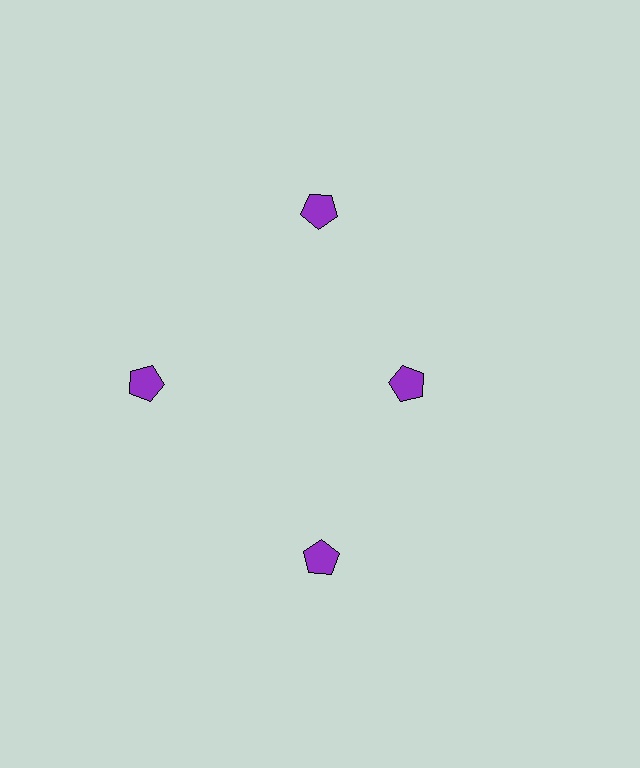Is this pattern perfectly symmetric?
No. The 4 purple pentagons are arranged in a ring, but one element near the 3 o'clock position is pulled inward toward the center, breaking the 4-fold rotational symmetry.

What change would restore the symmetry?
The symmetry would be restored by moving it outward, back onto the ring so that all 4 pentagons sit at equal angles and equal distance from the center.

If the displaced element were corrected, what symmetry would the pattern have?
It would have 4-fold rotational symmetry — the pattern would map onto itself every 90 degrees.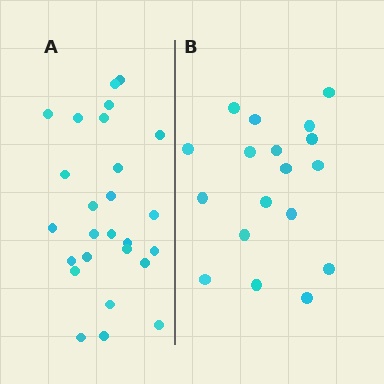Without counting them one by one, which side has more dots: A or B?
Region A (the left region) has more dots.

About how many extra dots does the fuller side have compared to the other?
Region A has roughly 8 or so more dots than region B.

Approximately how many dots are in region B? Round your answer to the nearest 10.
About 20 dots. (The exact count is 18, which rounds to 20.)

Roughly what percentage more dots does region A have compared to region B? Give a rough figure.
About 45% more.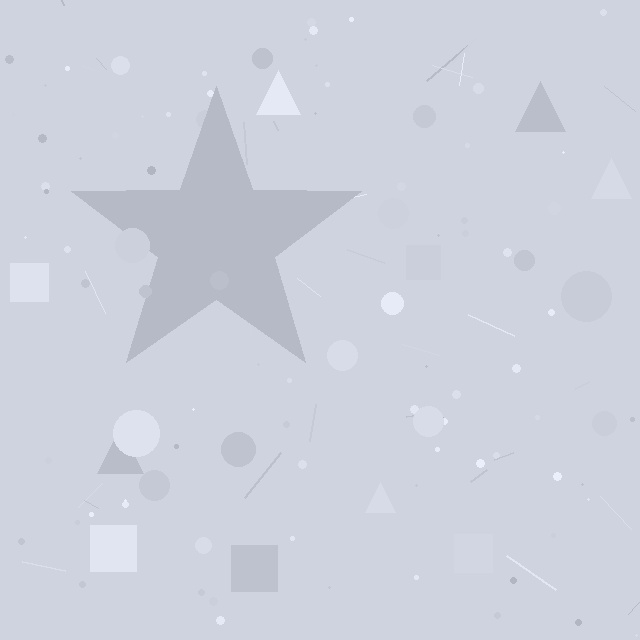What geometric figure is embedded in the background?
A star is embedded in the background.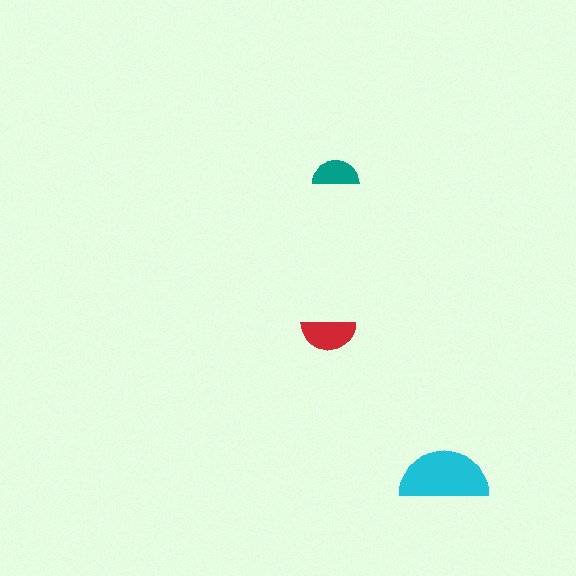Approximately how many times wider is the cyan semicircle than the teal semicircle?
About 2 times wider.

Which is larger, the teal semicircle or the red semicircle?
The red one.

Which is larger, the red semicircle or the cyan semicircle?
The cyan one.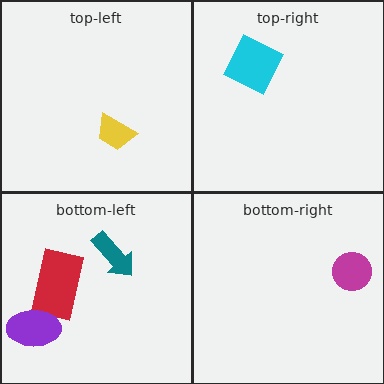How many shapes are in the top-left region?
1.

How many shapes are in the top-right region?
1.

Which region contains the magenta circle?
The bottom-right region.